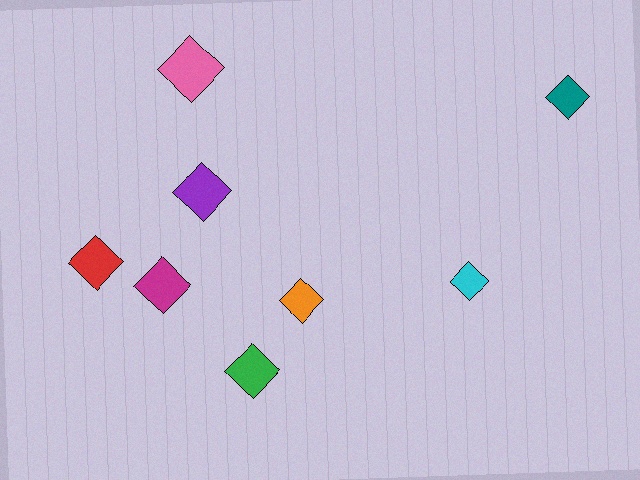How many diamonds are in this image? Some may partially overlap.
There are 8 diamonds.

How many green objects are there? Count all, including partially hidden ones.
There is 1 green object.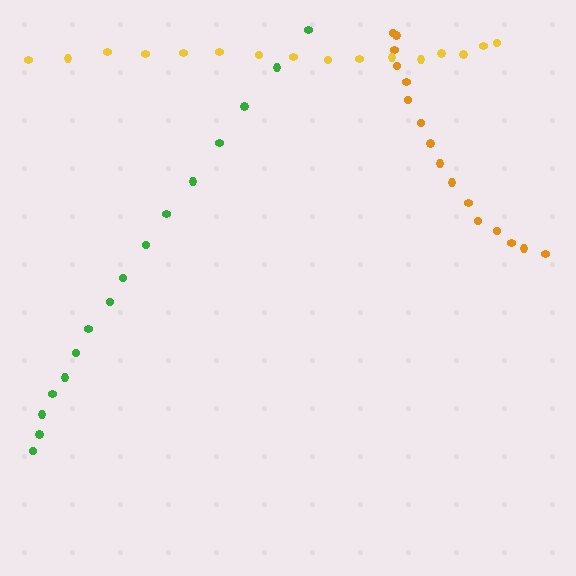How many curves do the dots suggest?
There are 3 distinct paths.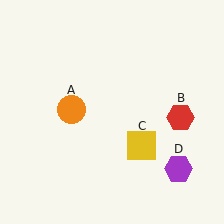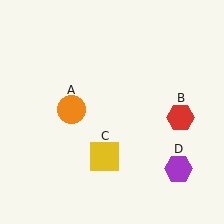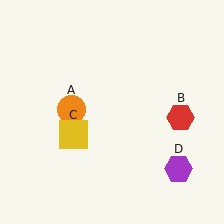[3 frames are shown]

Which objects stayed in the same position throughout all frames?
Orange circle (object A) and red hexagon (object B) and purple hexagon (object D) remained stationary.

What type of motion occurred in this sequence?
The yellow square (object C) rotated clockwise around the center of the scene.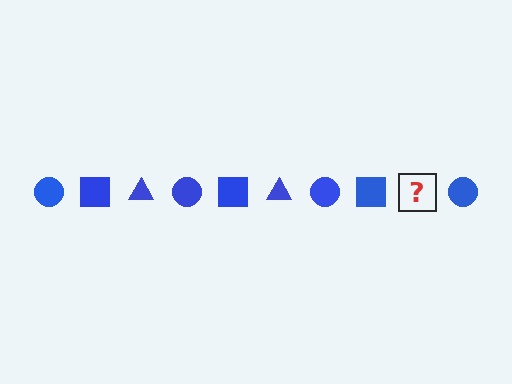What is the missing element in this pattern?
The missing element is a blue triangle.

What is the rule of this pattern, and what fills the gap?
The rule is that the pattern cycles through circle, square, triangle shapes in blue. The gap should be filled with a blue triangle.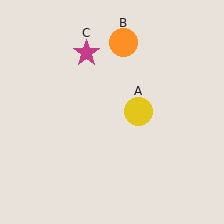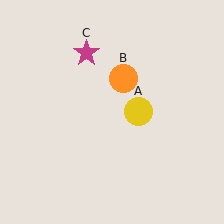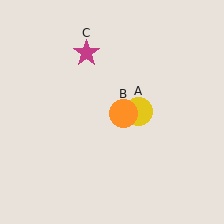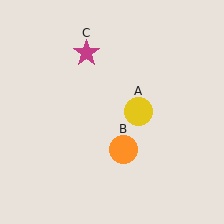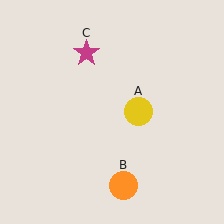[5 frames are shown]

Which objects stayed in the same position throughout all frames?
Yellow circle (object A) and magenta star (object C) remained stationary.